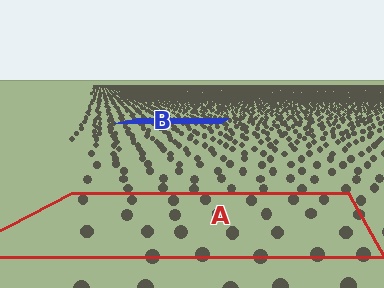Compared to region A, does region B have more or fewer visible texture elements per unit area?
Region B has more texture elements per unit area — they are packed more densely because it is farther away.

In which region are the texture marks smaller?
The texture marks are smaller in region B, because it is farther away.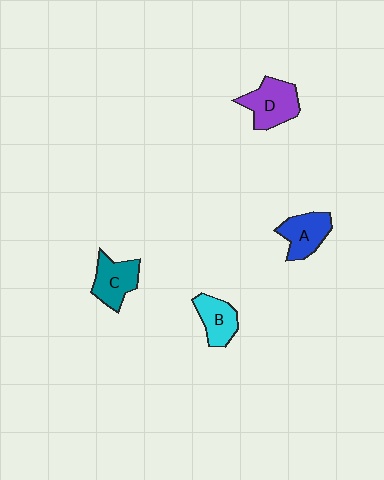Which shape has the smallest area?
Shape B (cyan).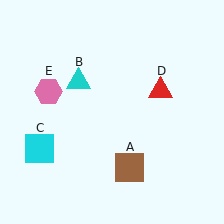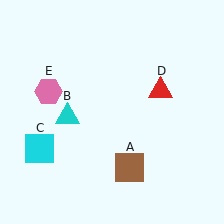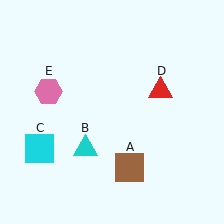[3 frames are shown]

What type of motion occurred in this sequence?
The cyan triangle (object B) rotated counterclockwise around the center of the scene.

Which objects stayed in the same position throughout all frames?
Brown square (object A) and cyan square (object C) and red triangle (object D) and pink hexagon (object E) remained stationary.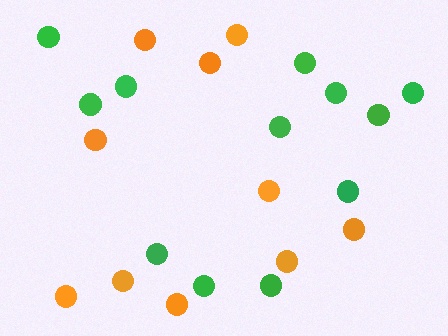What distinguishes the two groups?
There are 2 groups: one group of orange circles (10) and one group of green circles (12).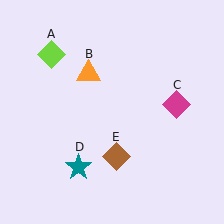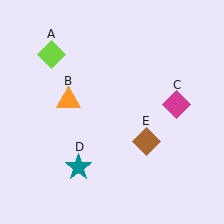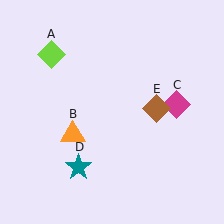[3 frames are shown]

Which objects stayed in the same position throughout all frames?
Lime diamond (object A) and magenta diamond (object C) and teal star (object D) remained stationary.